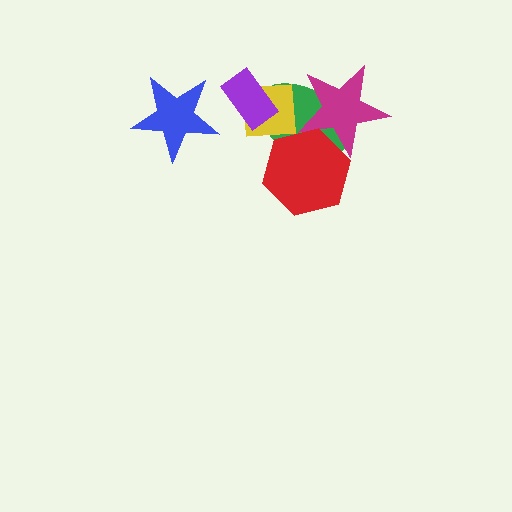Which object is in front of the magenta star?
The red hexagon is in front of the magenta star.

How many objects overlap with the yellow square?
4 objects overlap with the yellow square.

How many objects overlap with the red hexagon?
3 objects overlap with the red hexagon.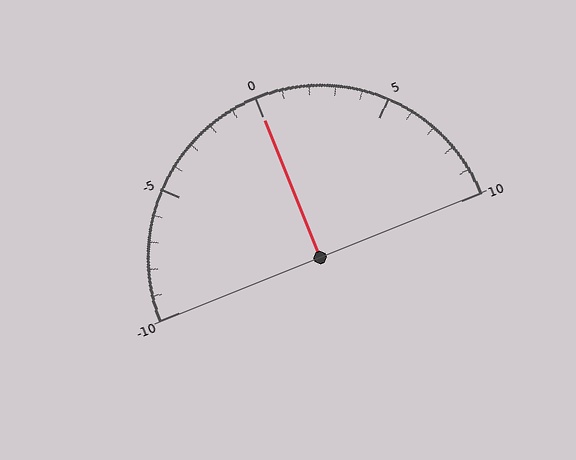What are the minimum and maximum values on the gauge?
The gauge ranges from -10 to 10.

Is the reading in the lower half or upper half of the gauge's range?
The reading is in the upper half of the range (-10 to 10).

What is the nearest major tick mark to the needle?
The nearest major tick mark is 0.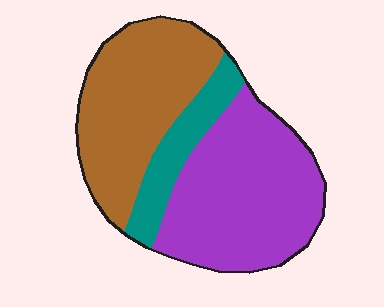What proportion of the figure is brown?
Brown takes up between a third and a half of the figure.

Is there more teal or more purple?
Purple.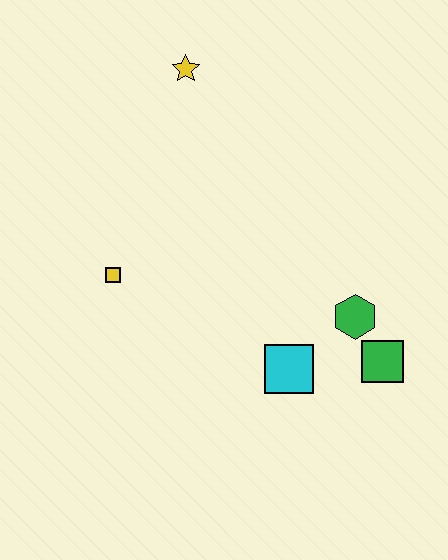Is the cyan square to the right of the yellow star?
Yes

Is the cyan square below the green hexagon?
Yes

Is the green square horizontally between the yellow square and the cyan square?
No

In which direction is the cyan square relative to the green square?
The cyan square is to the left of the green square.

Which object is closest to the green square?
The green hexagon is closest to the green square.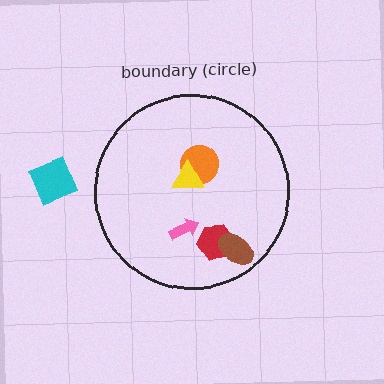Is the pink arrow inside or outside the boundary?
Inside.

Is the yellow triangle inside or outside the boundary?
Inside.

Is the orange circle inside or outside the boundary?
Inside.